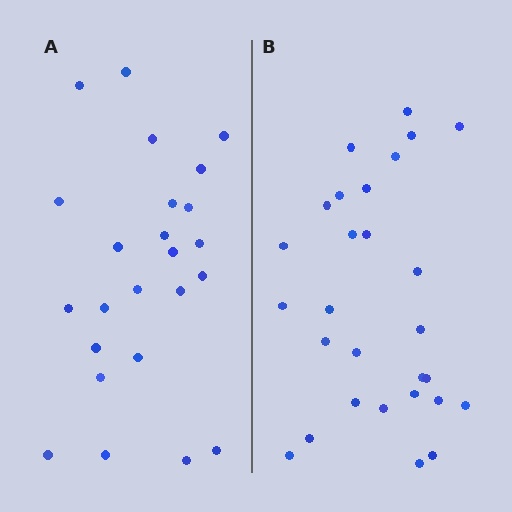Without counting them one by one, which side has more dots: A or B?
Region B (the right region) has more dots.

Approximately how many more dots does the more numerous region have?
Region B has about 4 more dots than region A.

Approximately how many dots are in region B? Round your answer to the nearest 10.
About 30 dots. (The exact count is 28, which rounds to 30.)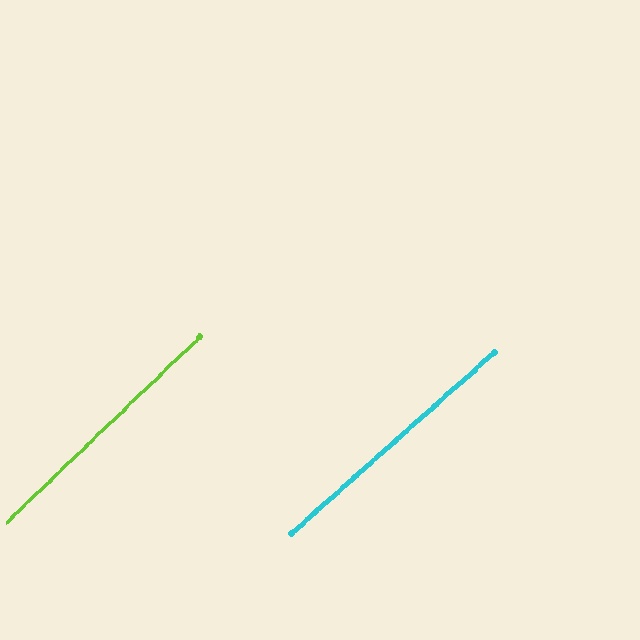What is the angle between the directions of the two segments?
Approximately 2 degrees.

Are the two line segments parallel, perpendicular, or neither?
Parallel — their directions differ by only 1.9°.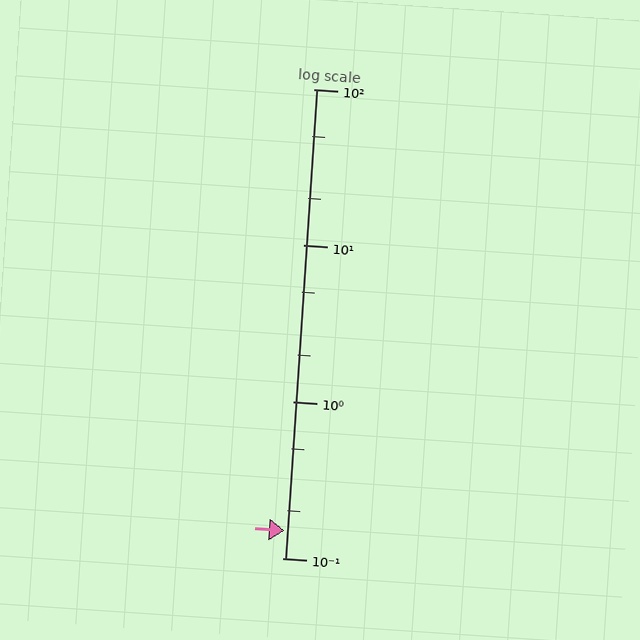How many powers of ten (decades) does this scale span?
The scale spans 3 decades, from 0.1 to 100.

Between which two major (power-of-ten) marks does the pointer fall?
The pointer is between 0.1 and 1.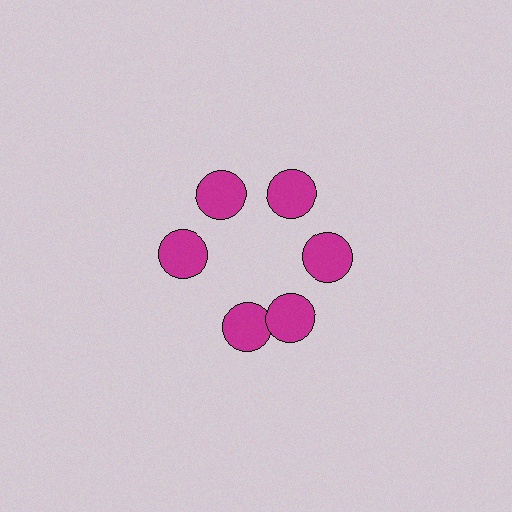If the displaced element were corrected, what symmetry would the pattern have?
It would have 6-fold rotational symmetry — the pattern would map onto itself every 60 degrees.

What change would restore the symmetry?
The symmetry would be restored by rotating it back into even spacing with its neighbors so that all 6 circles sit at equal angles and equal distance from the center.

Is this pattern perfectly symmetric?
No. The 6 magenta circles are arranged in a ring, but one element near the 7 o'clock position is rotated out of alignment along the ring, breaking the 6-fold rotational symmetry.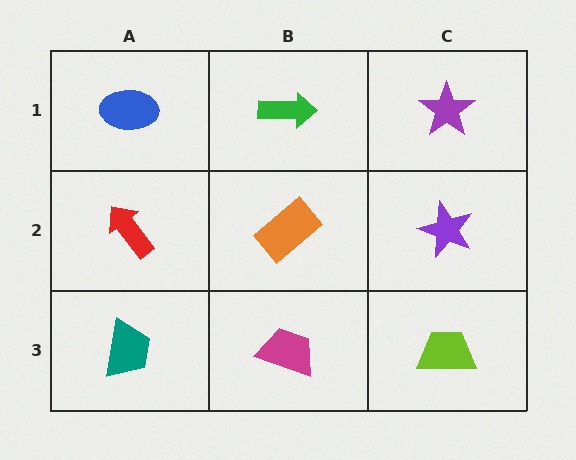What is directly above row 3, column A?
A red arrow.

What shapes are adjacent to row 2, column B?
A green arrow (row 1, column B), a magenta trapezoid (row 3, column B), a red arrow (row 2, column A), a purple star (row 2, column C).